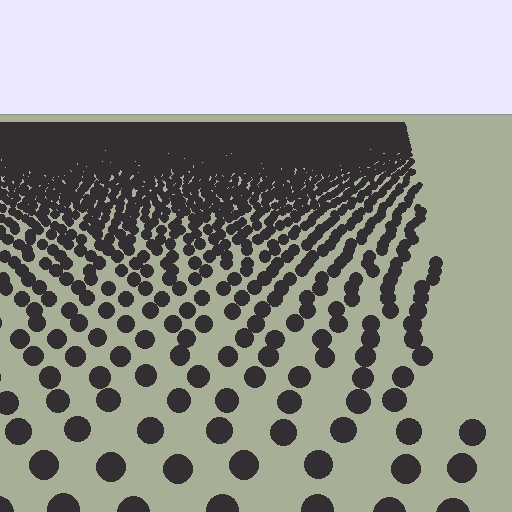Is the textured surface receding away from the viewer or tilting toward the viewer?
The surface is receding away from the viewer. Texture elements get smaller and denser toward the top.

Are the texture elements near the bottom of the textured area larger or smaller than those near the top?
Larger. Near the bottom, elements are closer to the viewer and appear at a bigger on-screen size.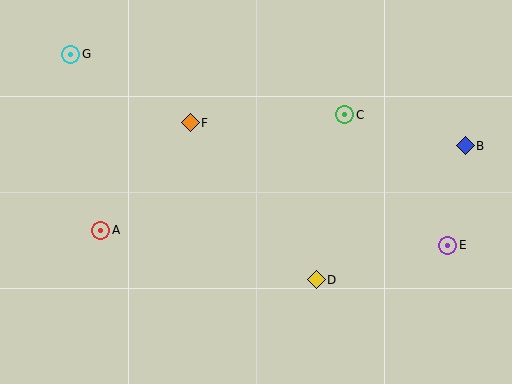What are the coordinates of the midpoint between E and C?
The midpoint between E and C is at (396, 180).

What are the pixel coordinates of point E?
Point E is at (448, 245).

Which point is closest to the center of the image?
Point F at (190, 123) is closest to the center.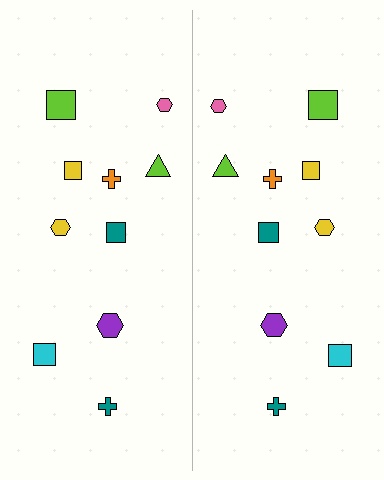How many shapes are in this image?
There are 20 shapes in this image.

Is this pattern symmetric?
Yes, this pattern has bilateral (reflection) symmetry.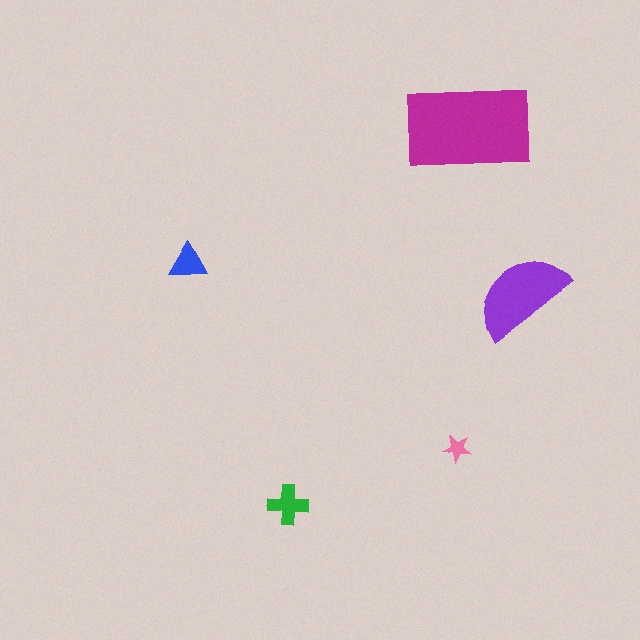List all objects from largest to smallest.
The magenta rectangle, the purple semicircle, the green cross, the blue triangle, the pink star.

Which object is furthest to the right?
The purple semicircle is rightmost.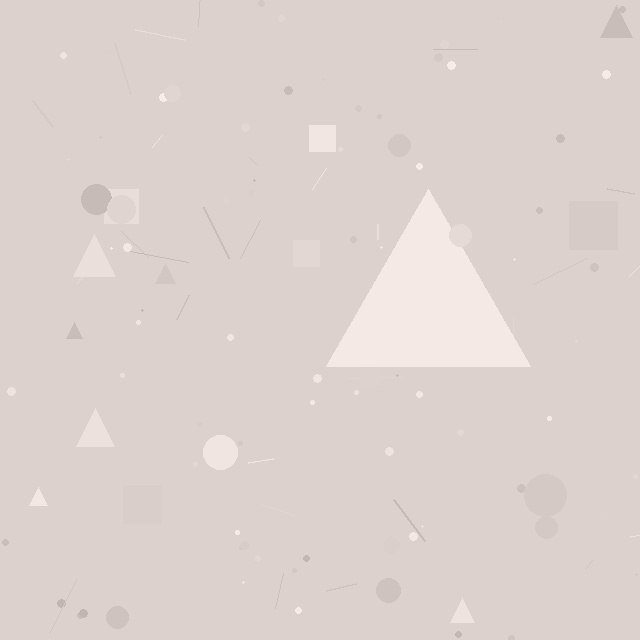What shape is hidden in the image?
A triangle is hidden in the image.